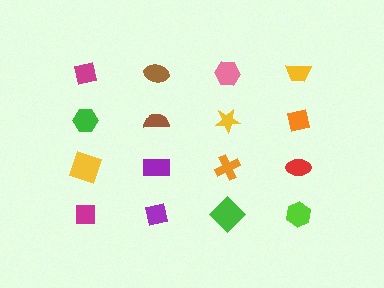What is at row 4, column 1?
A magenta square.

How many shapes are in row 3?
4 shapes.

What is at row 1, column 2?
A brown ellipse.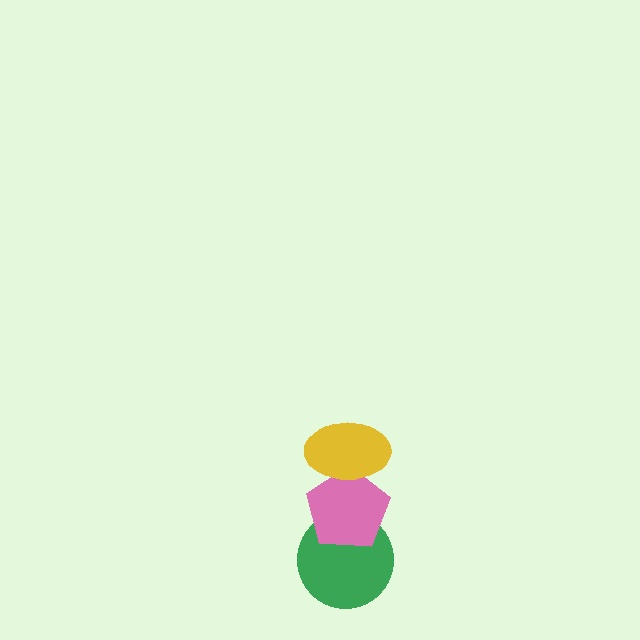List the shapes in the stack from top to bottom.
From top to bottom: the yellow ellipse, the pink pentagon, the green circle.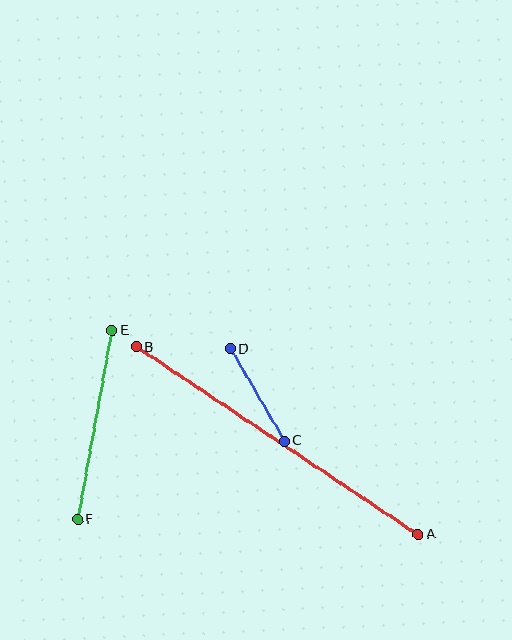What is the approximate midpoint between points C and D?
The midpoint is at approximately (257, 395) pixels.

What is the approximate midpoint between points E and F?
The midpoint is at approximately (95, 425) pixels.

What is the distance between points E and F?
The distance is approximately 193 pixels.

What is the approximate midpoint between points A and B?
The midpoint is at approximately (277, 441) pixels.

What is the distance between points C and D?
The distance is approximately 107 pixels.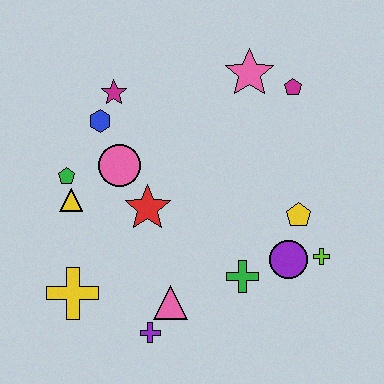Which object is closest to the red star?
The pink circle is closest to the red star.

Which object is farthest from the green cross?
The magenta star is farthest from the green cross.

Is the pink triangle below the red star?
Yes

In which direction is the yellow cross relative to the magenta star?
The yellow cross is below the magenta star.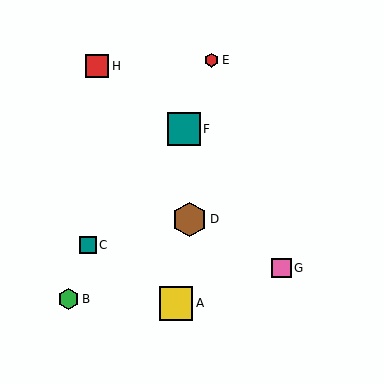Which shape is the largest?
The brown hexagon (labeled D) is the largest.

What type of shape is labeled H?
Shape H is a red square.